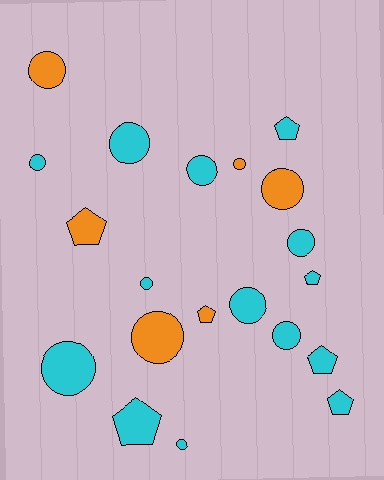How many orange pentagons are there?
There are 2 orange pentagons.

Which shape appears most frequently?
Circle, with 13 objects.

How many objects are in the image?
There are 20 objects.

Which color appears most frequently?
Cyan, with 14 objects.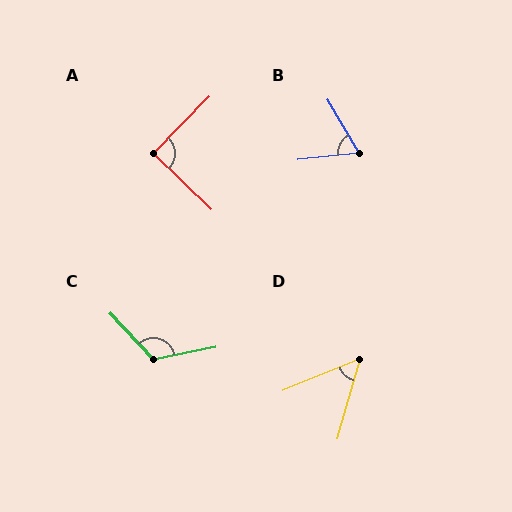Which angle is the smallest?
D, at approximately 51 degrees.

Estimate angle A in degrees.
Approximately 89 degrees.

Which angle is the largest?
C, at approximately 122 degrees.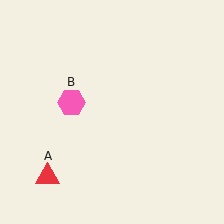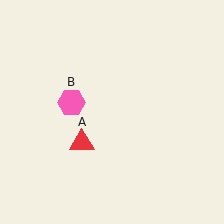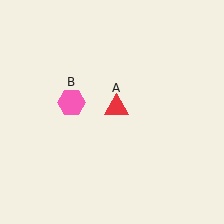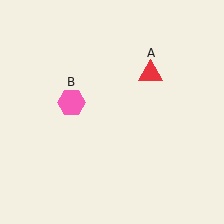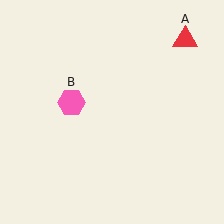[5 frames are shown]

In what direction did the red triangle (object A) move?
The red triangle (object A) moved up and to the right.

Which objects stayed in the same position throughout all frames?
Pink hexagon (object B) remained stationary.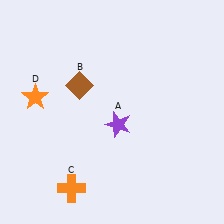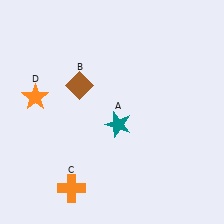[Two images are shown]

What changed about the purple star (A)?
In Image 1, A is purple. In Image 2, it changed to teal.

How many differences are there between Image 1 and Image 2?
There is 1 difference between the two images.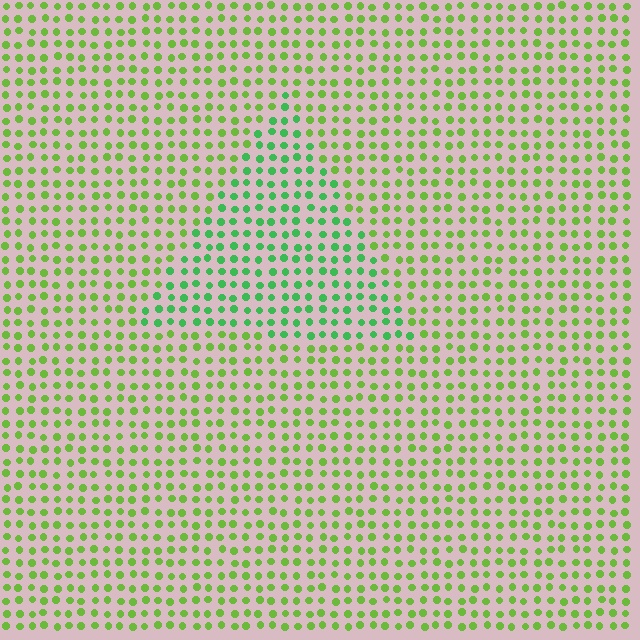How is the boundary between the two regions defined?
The boundary is defined purely by a slight shift in hue (about 34 degrees). Spacing, size, and orientation are identical on both sides.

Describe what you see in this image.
The image is filled with small lime elements in a uniform arrangement. A triangle-shaped region is visible where the elements are tinted to a slightly different hue, forming a subtle color boundary.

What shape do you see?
I see a triangle.